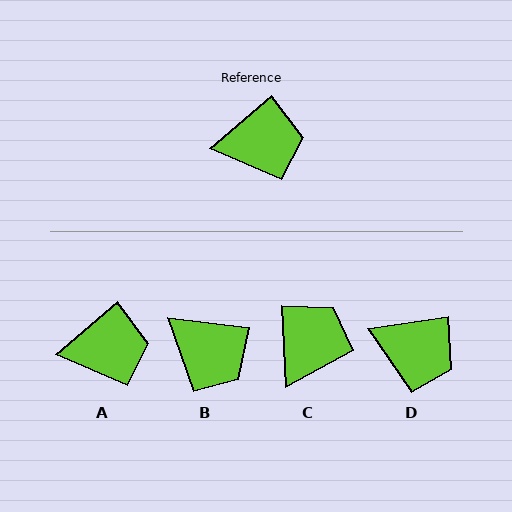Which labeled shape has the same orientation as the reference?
A.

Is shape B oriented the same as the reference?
No, it is off by about 48 degrees.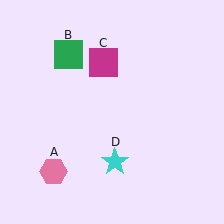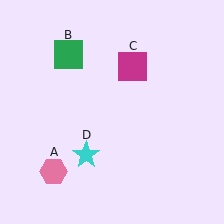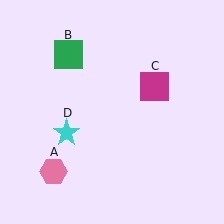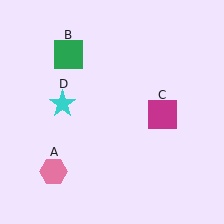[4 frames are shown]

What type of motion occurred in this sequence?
The magenta square (object C), cyan star (object D) rotated clockwise around the center of the scene.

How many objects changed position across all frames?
2 objects changed position: magenta square (object C), cyan star (object D).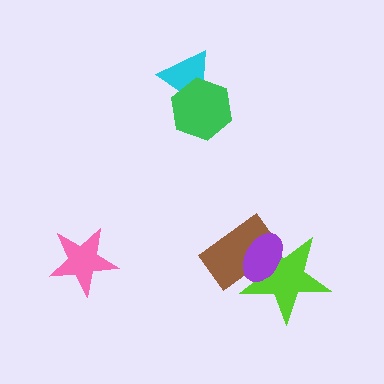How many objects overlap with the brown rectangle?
2 objects overlap with the brown rectangle.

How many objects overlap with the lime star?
2 objects overlap with the lime star.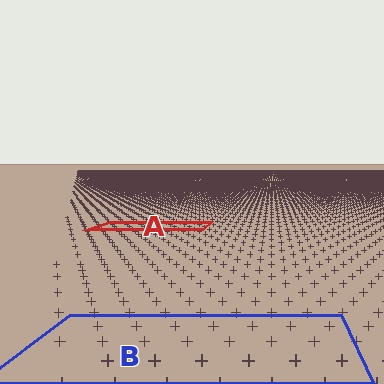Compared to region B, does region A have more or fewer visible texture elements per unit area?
Region A has more texture elements per unit area — they are packed more densely because it is farther away.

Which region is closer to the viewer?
Region B is closer. The texture elements there are larger and more spread out.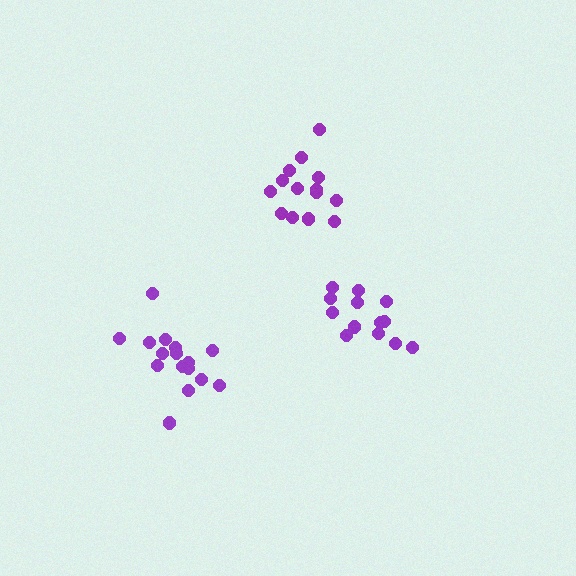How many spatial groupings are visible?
There are 3 spatial groupings.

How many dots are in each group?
Group 1: 13 dots, Group 2: 16 dots, Group 3: 14 dots (43 total).